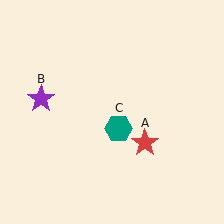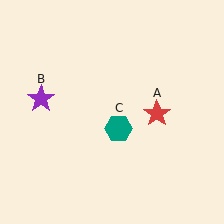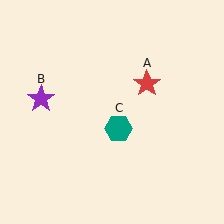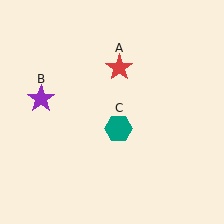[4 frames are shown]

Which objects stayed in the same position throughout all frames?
Purple star (object B) and teal hexagon (object C) remained stationary.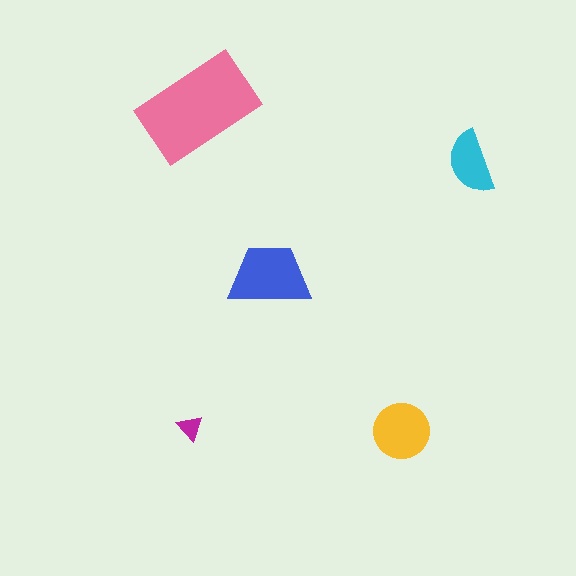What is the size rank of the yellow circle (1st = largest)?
3rd.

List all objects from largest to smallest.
The pink rectangle, the blue trapezoid, the yellow circle, the cyan semicircle, the magenta triangle.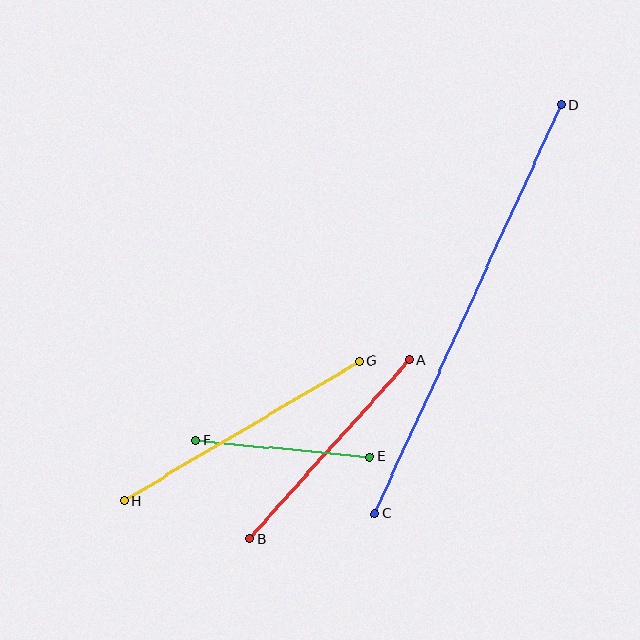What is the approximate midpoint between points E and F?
The midpoint is at approximately (283, 449) pixels.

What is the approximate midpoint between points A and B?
The midpoint is at approximately (330, 449) pixels.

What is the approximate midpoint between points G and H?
The midpoint is at approximately (242, 431) pixels.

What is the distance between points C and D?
The distance is approximately 450 pixels.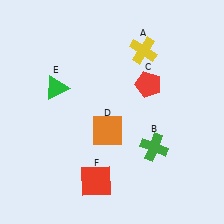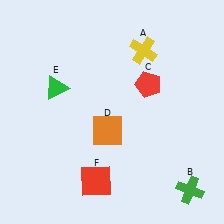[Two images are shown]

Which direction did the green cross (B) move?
The green cross (B) moved down.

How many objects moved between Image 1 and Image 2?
1 object moved between the two images.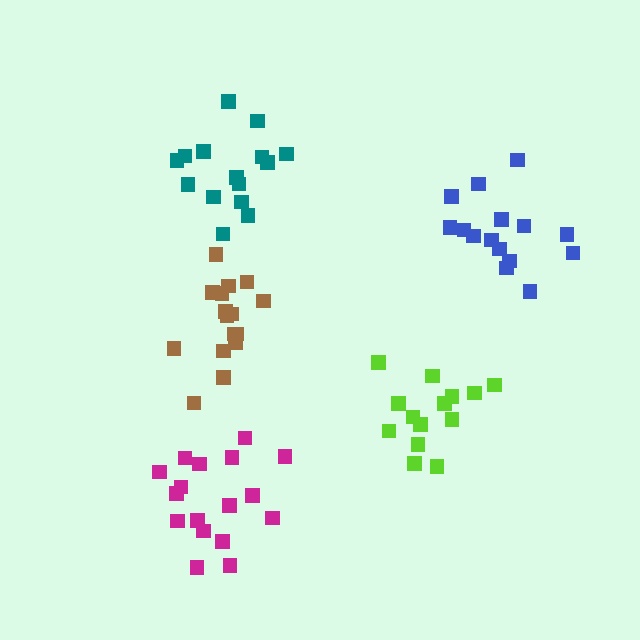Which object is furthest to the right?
The blue cluster is rightmost.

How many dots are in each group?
Group 1: 14 dots, Group 2: 15 dots, Group 3: 16 dots, Group 4: 17 dots, Group 5: 15 dots (77 total).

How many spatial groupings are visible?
There are 5 spatial groupings.